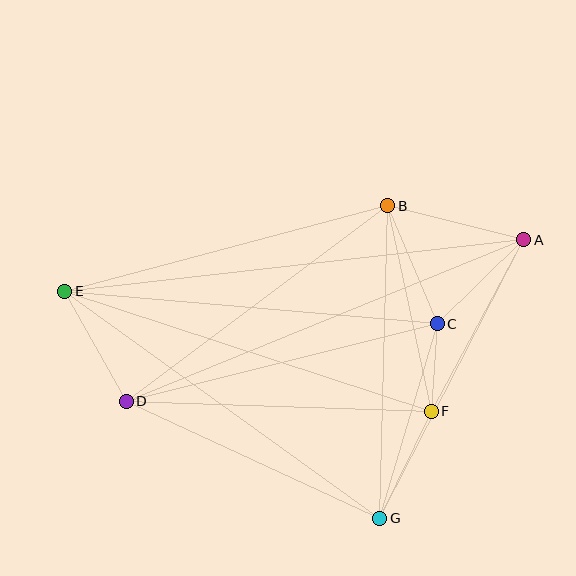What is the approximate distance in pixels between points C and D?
The distance between C and D is approximately 320 pixels.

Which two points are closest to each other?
Points C and F are closest to each other.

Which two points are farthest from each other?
Points A and E are farthest from each other.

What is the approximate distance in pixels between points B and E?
The distance between B and E is approximately 334 pixels.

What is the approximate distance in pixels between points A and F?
The distance between A and F is approximately 195 pixels.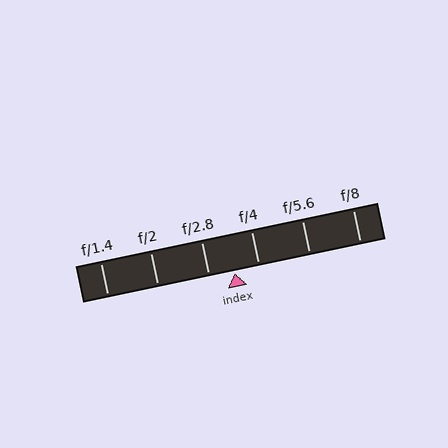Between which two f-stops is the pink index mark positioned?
The index mark is between f/2.8 and f/4.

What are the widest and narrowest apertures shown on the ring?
The widest aperture shown is f/1.4 and the narrowest is f/8.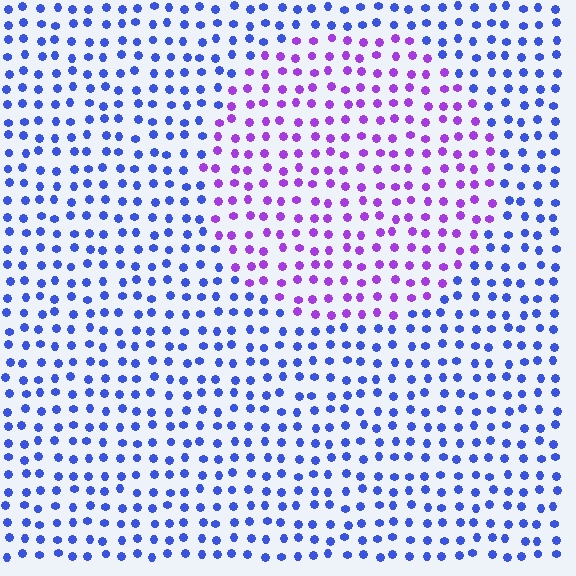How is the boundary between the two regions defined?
The boundary is defined purely by a slight shift in hue (about 49 degrees). Spacing, size, and orientation are identical on both sides.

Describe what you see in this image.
The image is filled with small blue elements in a uniform arrangement. A circle-shaped region is visible where the elements are tinted to a slightly different hue, forming a subtle color boundary.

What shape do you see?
I see a circle.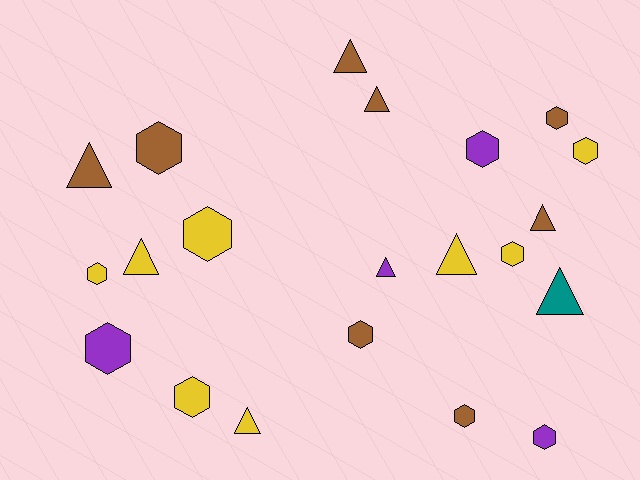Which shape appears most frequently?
Hexagon, with 12 objects.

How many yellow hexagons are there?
There are 5 yellow hexagons.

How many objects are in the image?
There are 21 objects.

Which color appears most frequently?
Brown, with 8 objects.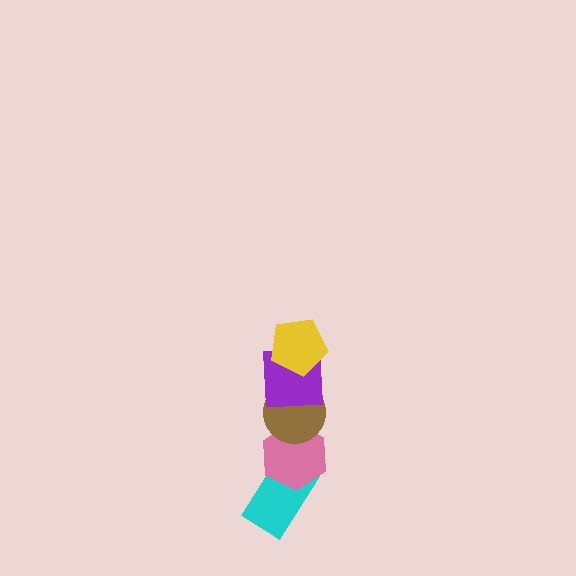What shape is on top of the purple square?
The yellow pentagon is on top of the purple square.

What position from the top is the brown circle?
The brown circle is 3rd from the top.